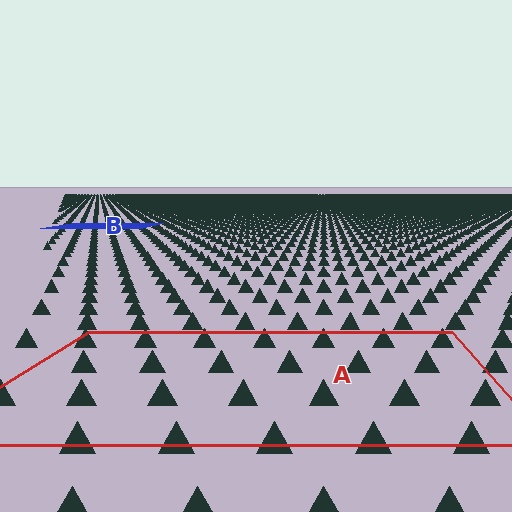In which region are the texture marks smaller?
The texture marks are smaller in region B, because it is farther away.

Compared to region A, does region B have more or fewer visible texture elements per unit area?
Region B has more texture elements per unit area — they are packed more densely because it is farther away.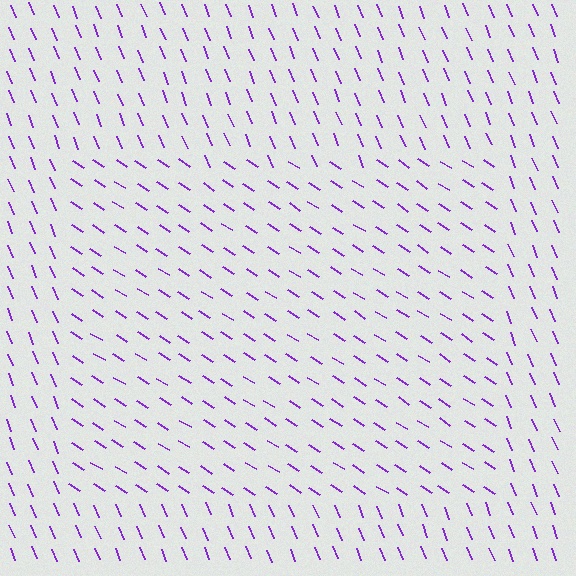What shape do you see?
I see a rectangle.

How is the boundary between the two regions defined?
The boundary is defined purely by a change in line orientation (approximately 36 degrees difference). All lines are the same color and thickness.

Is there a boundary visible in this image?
Yes, there is a texture boundary formed by a change in line orientation.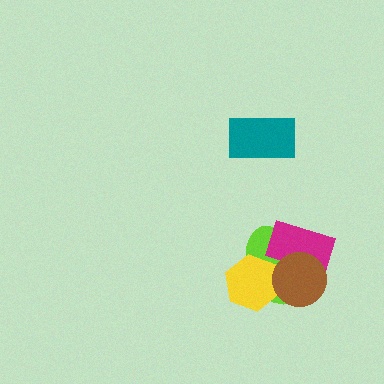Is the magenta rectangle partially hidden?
Yes, it is partially covered by another shape.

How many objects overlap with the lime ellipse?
3 objects overlap with the lime ellipse.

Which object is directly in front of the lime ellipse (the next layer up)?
The yellow hexagon is directly in front of the lime ellipse.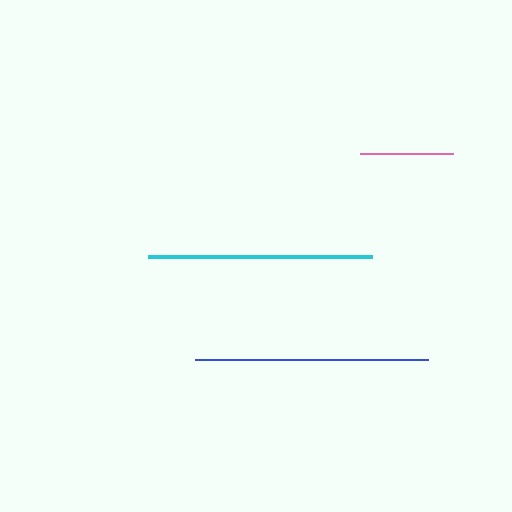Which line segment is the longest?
The blue line is the longest at approximately 234 pixels.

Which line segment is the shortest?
The pink line is the shortest at approximately 93 pixels.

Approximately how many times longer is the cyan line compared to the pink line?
The cyan line is approximately 2.4 times the length of the pink line.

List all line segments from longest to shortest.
From longest to shortest: blue, cyan, pink.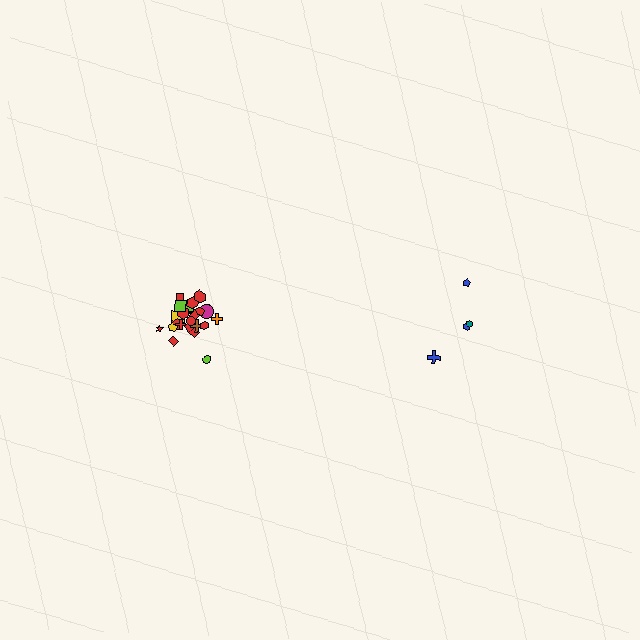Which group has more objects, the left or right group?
The left group.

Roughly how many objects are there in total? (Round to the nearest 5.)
Roughly 30 objects in total.